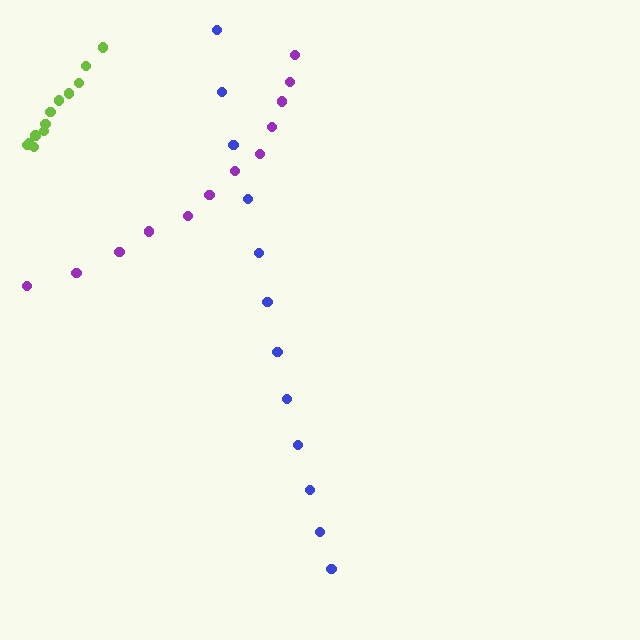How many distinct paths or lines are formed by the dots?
There are 3 distinct paths.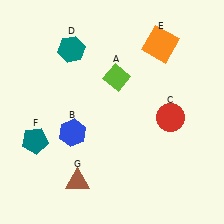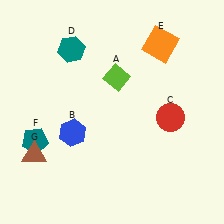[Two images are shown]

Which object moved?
The brown triangle (G) moved left.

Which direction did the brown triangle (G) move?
The brown triangle (G) moved left.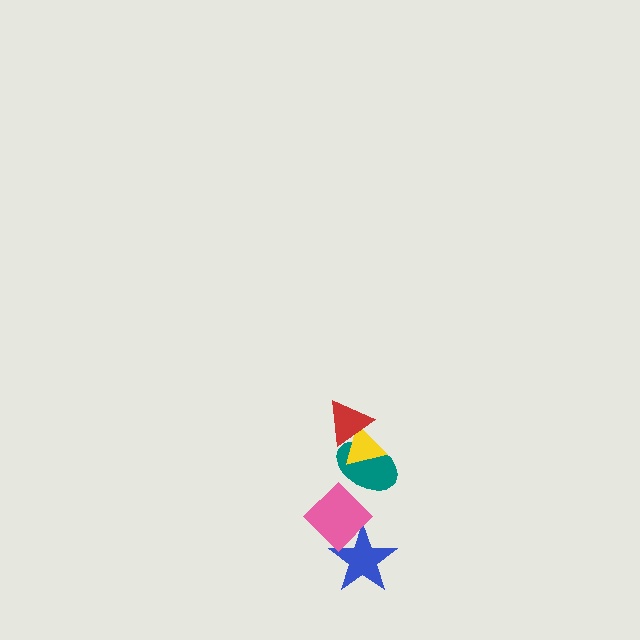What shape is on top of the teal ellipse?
The yellow triangle is on top of the teal ellipse.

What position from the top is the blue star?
The blue star is 5th from the top.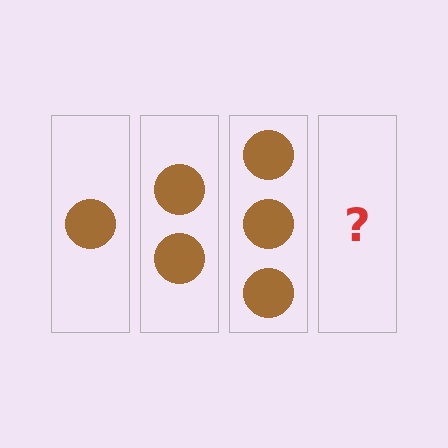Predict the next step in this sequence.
The next step is 4 circles.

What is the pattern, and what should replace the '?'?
The pattern is that each step adds one more circle. The '?' should be 4 circles.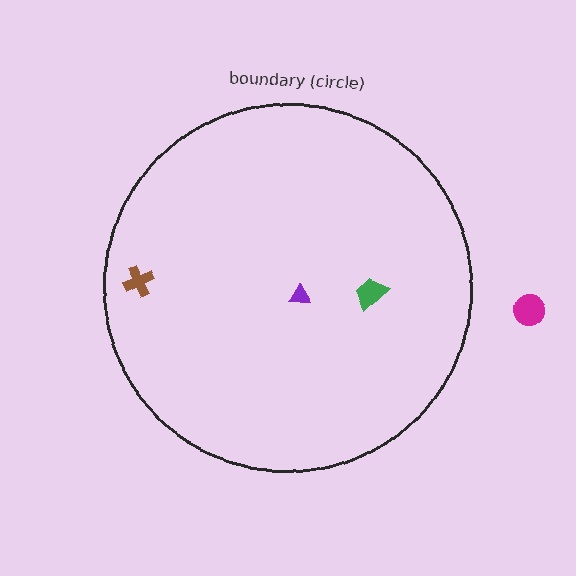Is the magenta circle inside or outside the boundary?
Outside.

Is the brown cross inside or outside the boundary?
Inside.